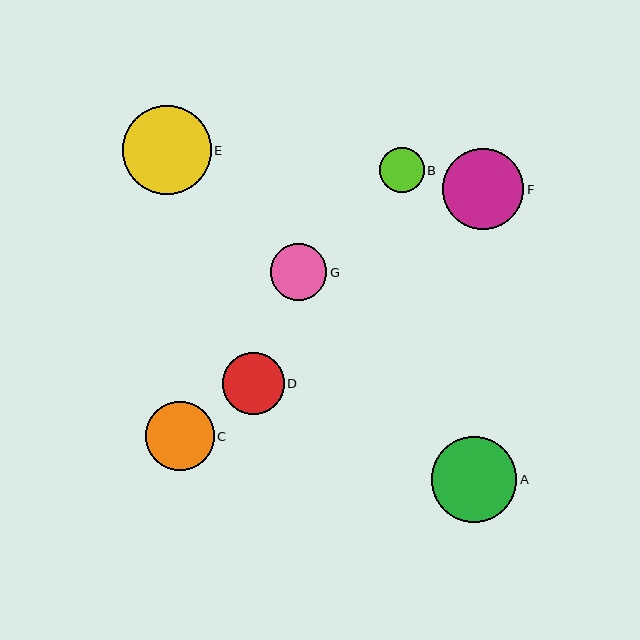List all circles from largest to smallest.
From largest to smallest: E, A, F, C, D, G, B.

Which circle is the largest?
Circle E is the largest with a size of approximately 89 pixels.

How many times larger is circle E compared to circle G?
Circle E is approximately 1.6 times the size of circle G.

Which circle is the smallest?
Circle B is the smallest with a size of approximately 45 pixels.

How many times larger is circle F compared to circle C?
Circle F is approximately 1.2 times the size of circle C.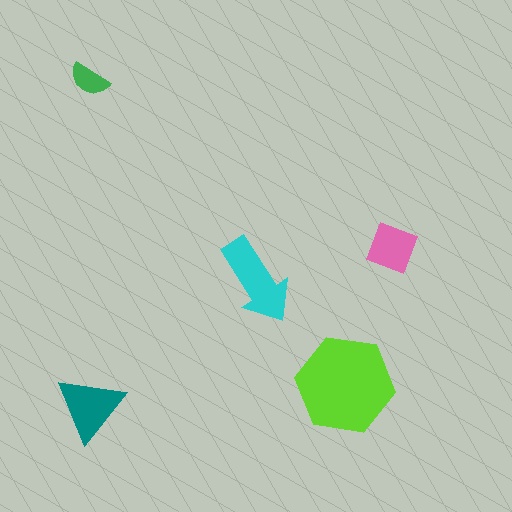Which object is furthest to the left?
The green semicircle is leftmost.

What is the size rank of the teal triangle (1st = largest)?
3rd.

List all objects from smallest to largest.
The green semicircle, the pink diamond, the teal triangle, the cyan arrow, the lime hexagon.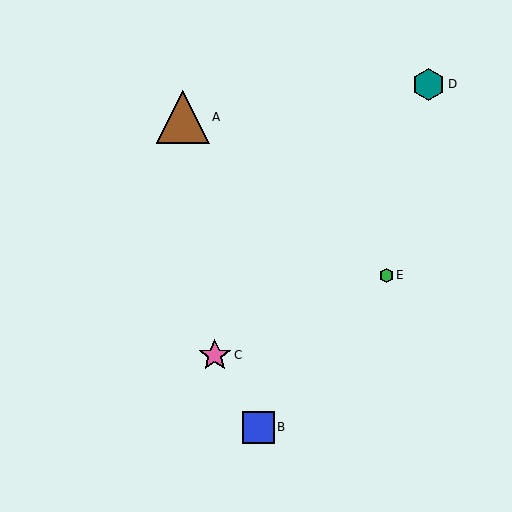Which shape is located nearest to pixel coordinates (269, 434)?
The blue square (labeled B) at (258, 427) is nearest to that location.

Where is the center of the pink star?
The center of the pink star is at (215, 355).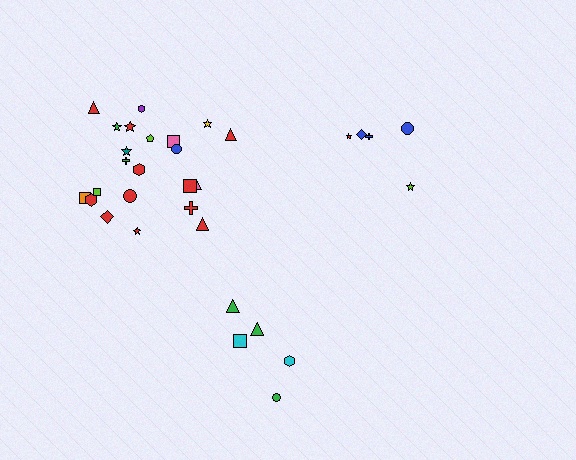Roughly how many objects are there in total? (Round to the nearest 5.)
Roughly 30 objects in total.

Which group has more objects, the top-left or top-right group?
The top-left group.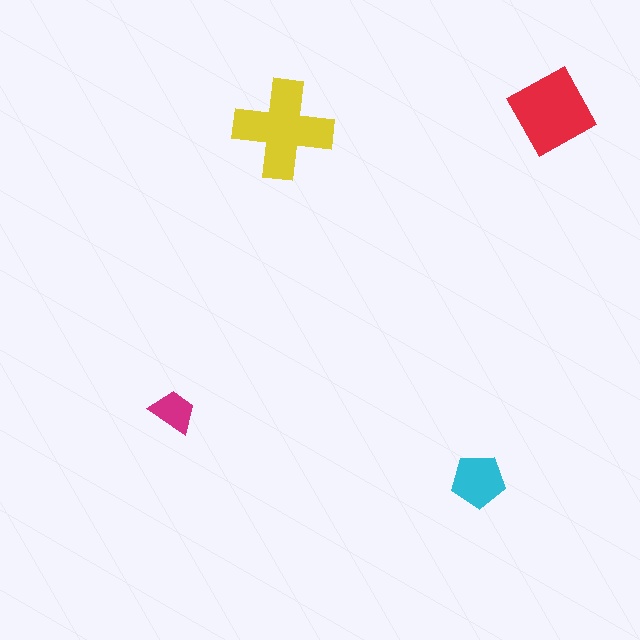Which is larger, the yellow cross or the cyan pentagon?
The yellow cross.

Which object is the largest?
The yellow cross.